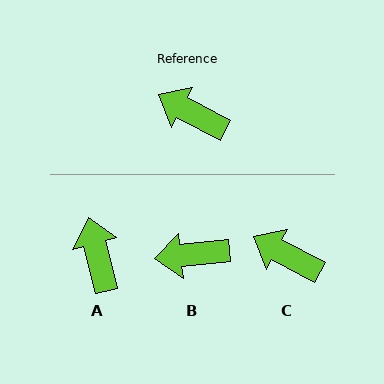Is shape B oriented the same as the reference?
No, it is off by about 34 degrees.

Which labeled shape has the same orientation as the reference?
C.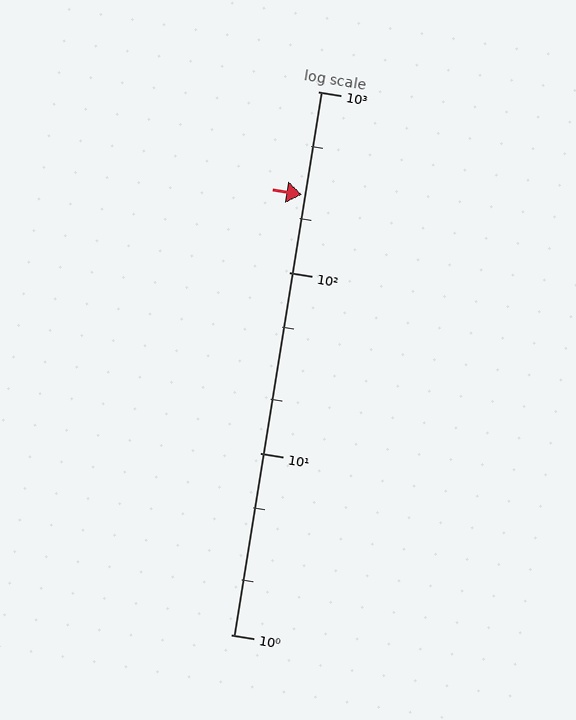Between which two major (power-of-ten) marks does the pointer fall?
The pointer is between 100 and 1000.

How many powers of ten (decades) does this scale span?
The scale spans 3 decades, from 1 to 1000.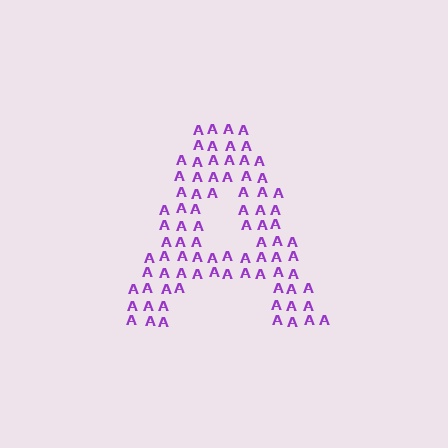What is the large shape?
The large shape is the letter A.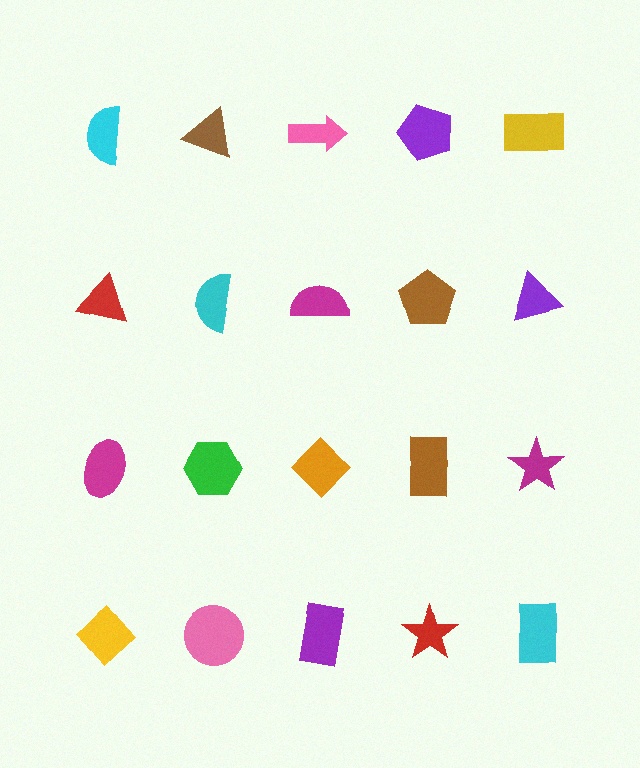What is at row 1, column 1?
A cyan semicircle.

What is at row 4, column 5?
A cyan rectangle.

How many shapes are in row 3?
5 shapes.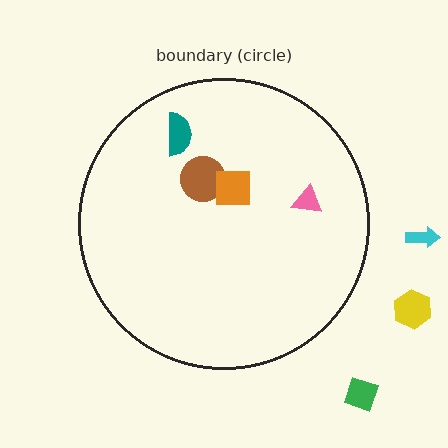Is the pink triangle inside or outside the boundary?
Inside.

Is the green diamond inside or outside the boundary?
Outside.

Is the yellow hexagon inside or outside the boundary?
Outside.